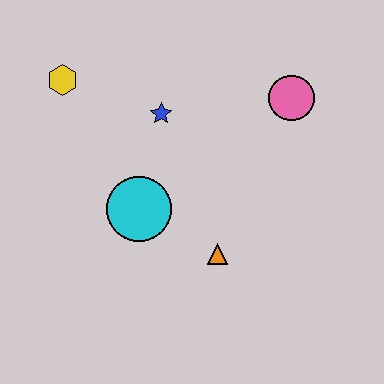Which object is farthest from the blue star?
The orange triangle is farthest from the blue star.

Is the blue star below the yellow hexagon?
Yes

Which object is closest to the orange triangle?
The cyan circle is closest to the orange triangle.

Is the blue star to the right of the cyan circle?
Yes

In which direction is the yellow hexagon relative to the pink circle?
The yellow hexagon is to the left of the pink circle.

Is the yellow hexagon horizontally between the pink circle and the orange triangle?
No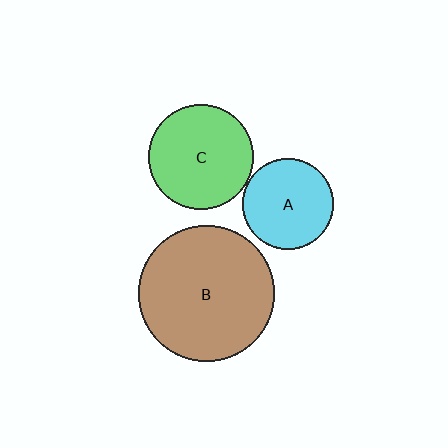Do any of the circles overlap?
No, none of the circles overlap.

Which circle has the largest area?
Circle B (brown).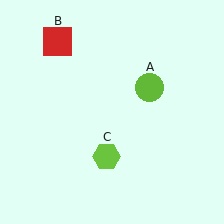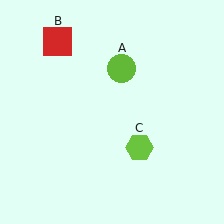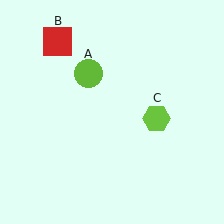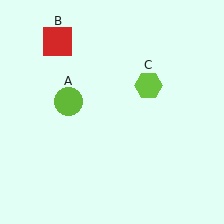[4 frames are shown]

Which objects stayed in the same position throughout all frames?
Red square (object B) remained stationary.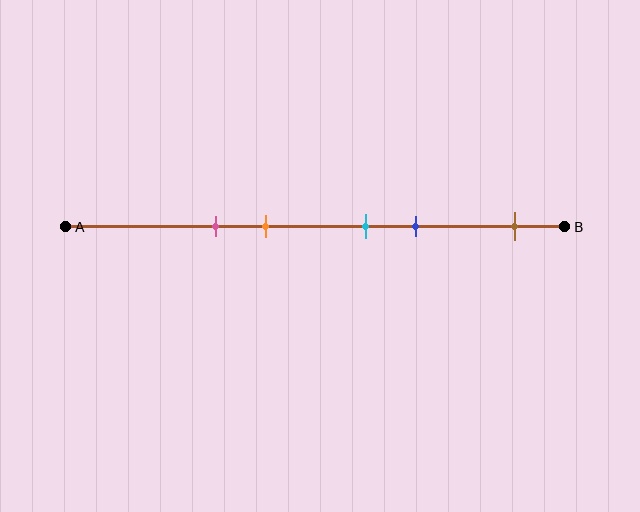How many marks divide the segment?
There are 5 marks dividing the segment.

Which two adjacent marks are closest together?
The cyan and blue marks are the closest adjacent pair.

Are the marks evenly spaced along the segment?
No, the marks are not evenly spaced.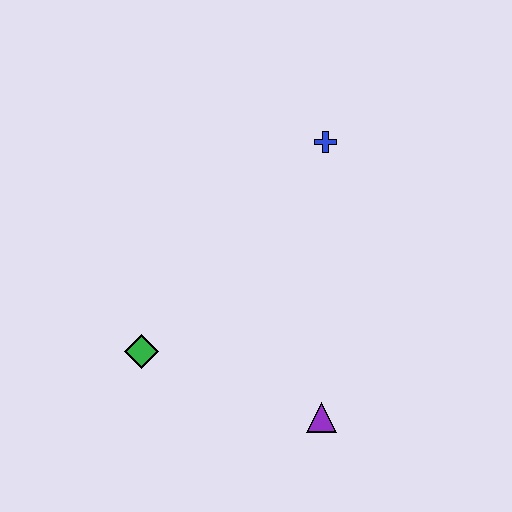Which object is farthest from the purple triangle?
The blue cross is farthest from the purple triangle.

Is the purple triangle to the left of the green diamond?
No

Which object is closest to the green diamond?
The purple triangle is closest to the green diamond.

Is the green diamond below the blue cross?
Yes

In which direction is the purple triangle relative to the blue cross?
The purple triangle is below the blue cross.